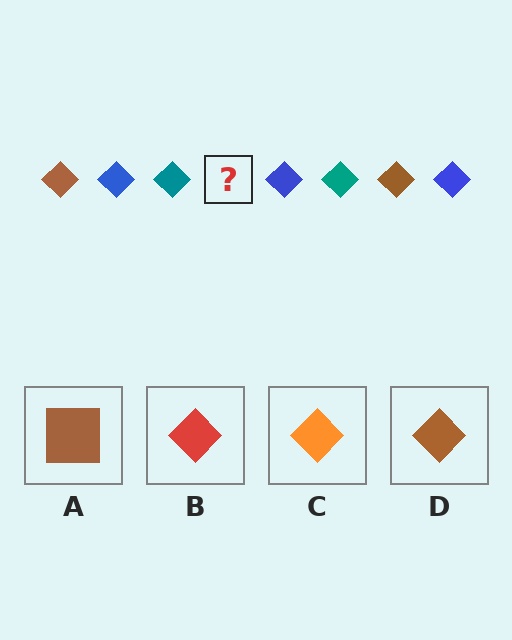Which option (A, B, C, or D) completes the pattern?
D.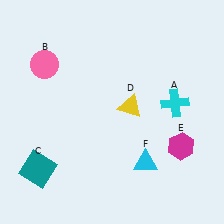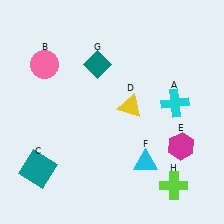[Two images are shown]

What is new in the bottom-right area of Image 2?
A lime cross (H) was added in the bottom-right area of Image 2.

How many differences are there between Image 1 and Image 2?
There are 2 differences between the two images.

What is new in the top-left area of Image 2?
A teal diamond (G) was added in the top-left area of Image 2.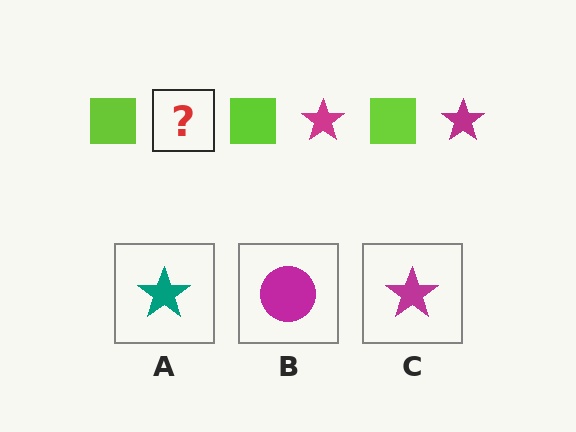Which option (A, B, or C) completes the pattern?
C.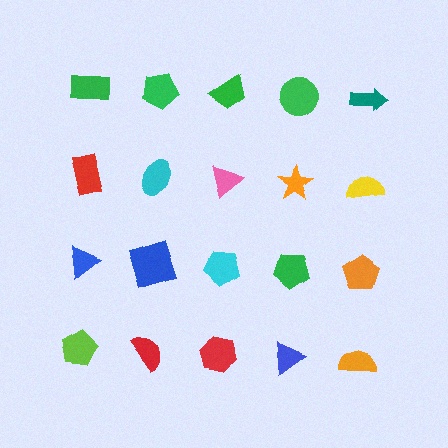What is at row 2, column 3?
A pink triangle.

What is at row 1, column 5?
A teal arrow.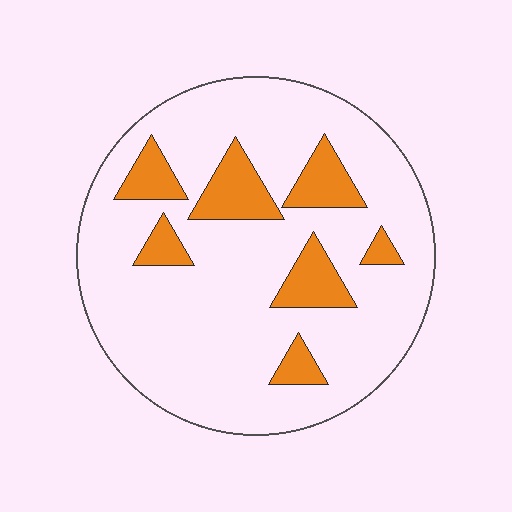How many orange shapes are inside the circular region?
7.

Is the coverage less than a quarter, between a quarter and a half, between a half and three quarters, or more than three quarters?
Less than a quarter.